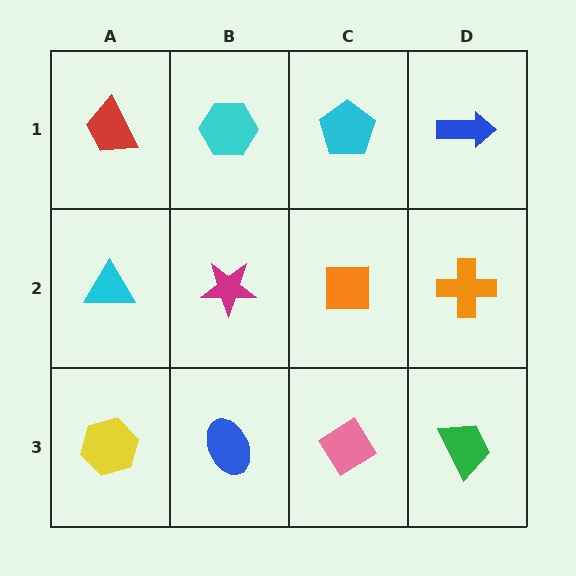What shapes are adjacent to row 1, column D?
An orange cross (row 2, column D), a cyan pentagon (row 1, column C).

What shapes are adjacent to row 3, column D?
An orange cross (row 2, column D), a pink diamond (row 3, column C).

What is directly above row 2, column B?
A cyan hexagon.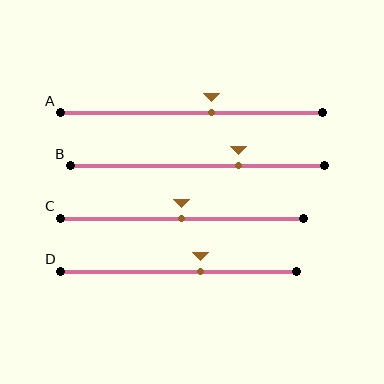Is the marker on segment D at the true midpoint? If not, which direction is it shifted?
No, the marker on segment D is shifted to the right by about 9% of the segment length.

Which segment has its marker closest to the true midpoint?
Segment C has its marker closest to the true midpoint.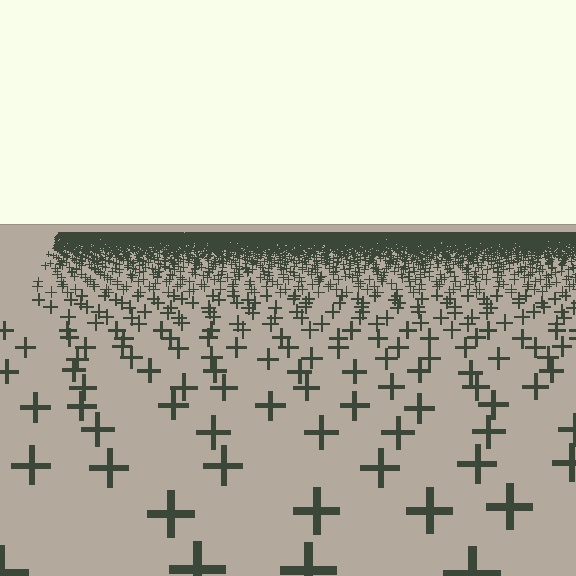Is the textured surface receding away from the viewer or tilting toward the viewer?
The surface is receding away from the viewer. Texture elements get smaller and denser toward the top.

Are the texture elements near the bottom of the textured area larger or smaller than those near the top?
Larger. Near the bottom, elements are closer to the viewer and appear at a bigger on-screen size.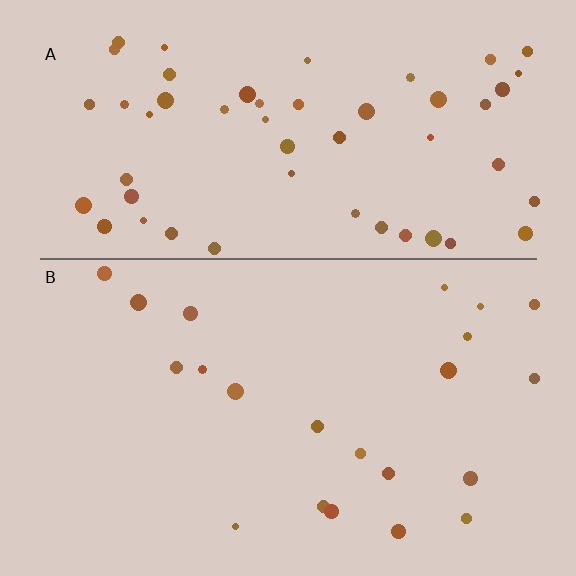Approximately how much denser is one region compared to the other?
Approximately 2.5× — region A over region B.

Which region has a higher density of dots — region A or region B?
A (the top).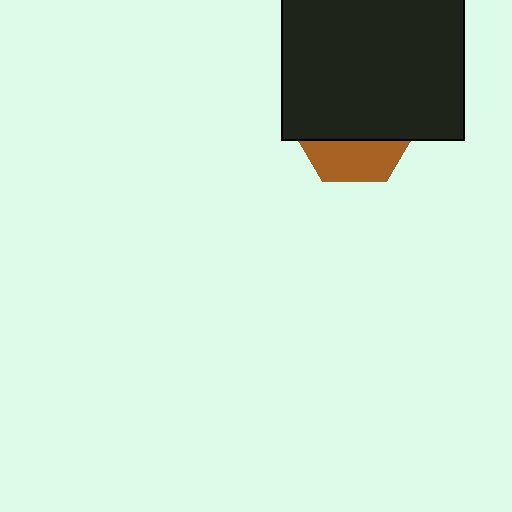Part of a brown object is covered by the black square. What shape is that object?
It is a hexagon.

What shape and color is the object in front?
The object in front is a black square.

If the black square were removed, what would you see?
You would see the complete brown hexagon.